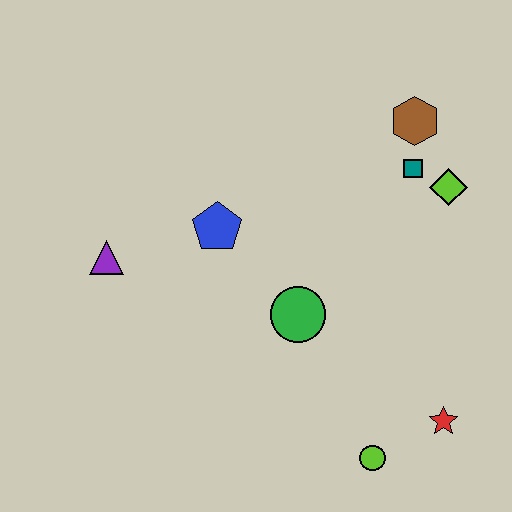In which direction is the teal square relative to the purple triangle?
The teal square is to the right of the purple triangle.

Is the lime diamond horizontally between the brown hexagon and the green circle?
No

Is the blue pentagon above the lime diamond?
No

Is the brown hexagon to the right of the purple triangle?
Yes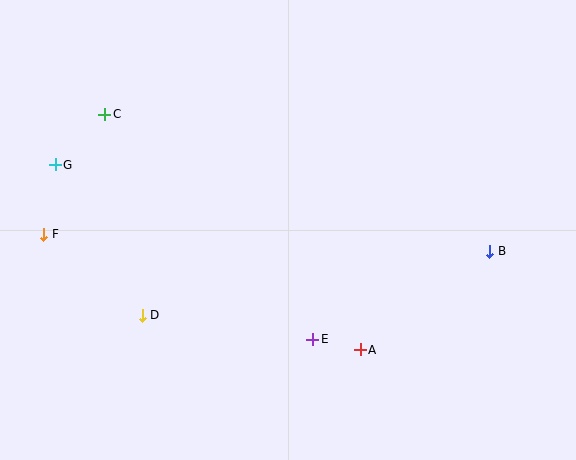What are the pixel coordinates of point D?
Point D is at (142, 315).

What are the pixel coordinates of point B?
Point B is at (490, 251).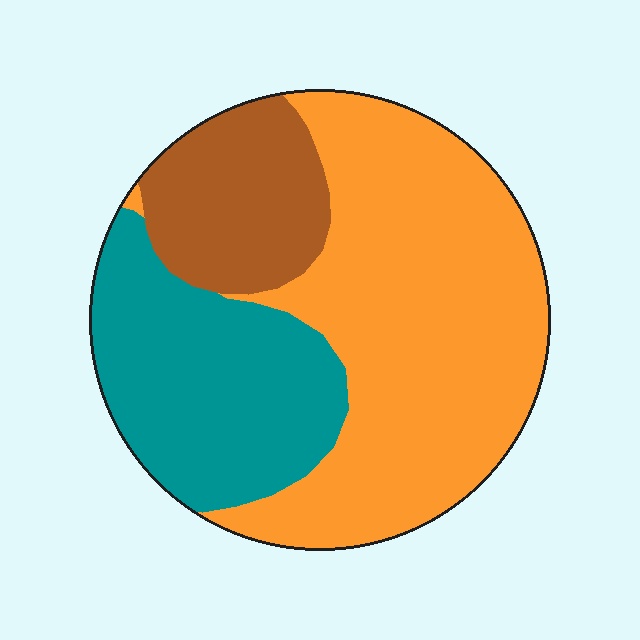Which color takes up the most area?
Orange, at roughly 55%.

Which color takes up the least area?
Brown, at roughly 15%.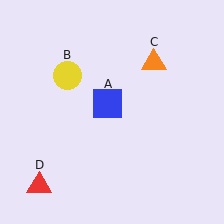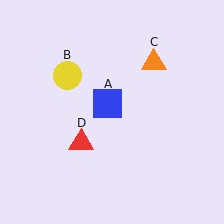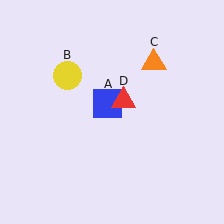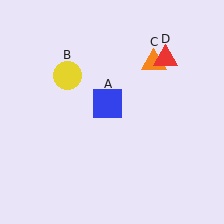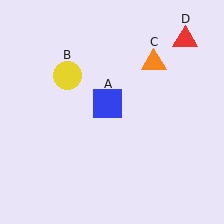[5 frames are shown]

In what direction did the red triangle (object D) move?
The red triangle (object D) moved up and to the right.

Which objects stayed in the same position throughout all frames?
Blue square (object A) and yellow circle (object B) and orange triangle (object C) remained stationary.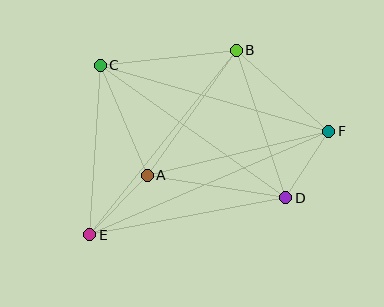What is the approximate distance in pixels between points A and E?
The distance between A and E is approximately 83 pixels.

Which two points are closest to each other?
Points D and F are closest to each other.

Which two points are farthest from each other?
Points E and F are farthest from each other.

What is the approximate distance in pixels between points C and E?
The distance between C and E is approximately 170 pixels.